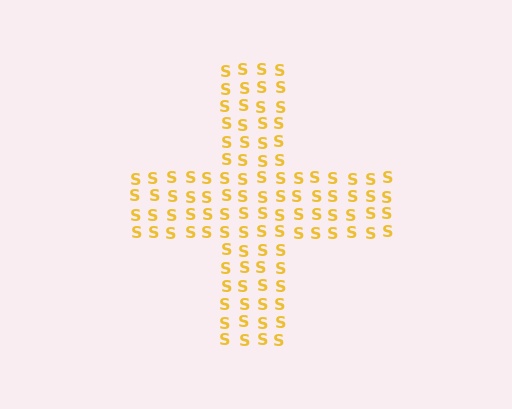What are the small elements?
The small elements are letter S's.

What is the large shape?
The large shape is a cross.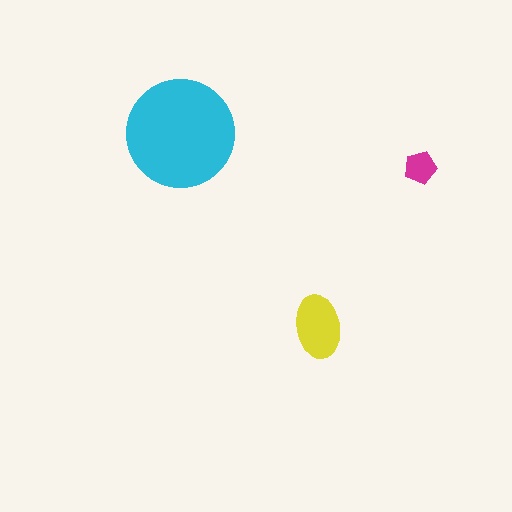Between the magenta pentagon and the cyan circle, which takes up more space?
The cyan circle.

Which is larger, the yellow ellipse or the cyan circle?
The cyan circle.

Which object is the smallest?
The magenta pentagon.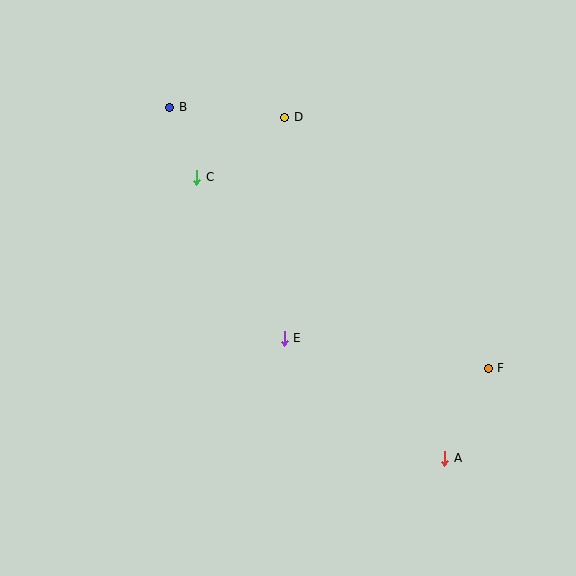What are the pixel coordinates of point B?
Point B is at (170, 107).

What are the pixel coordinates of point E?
Point E is at (284, 338).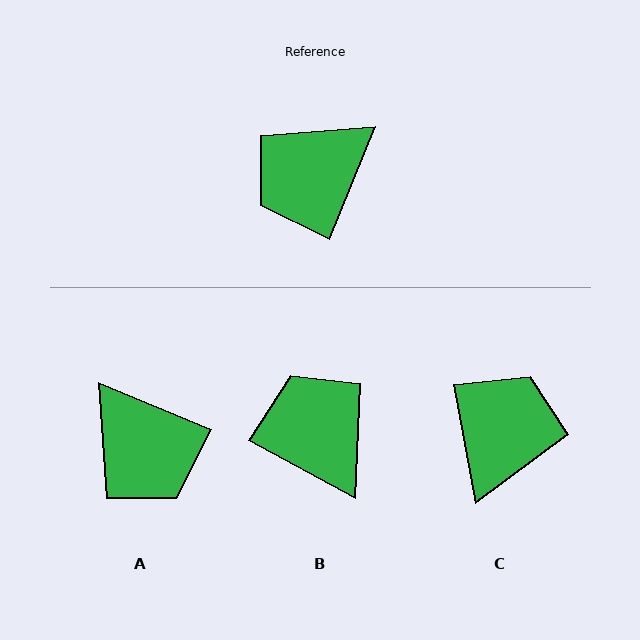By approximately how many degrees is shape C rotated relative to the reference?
Approximately 147 degrees clockwise.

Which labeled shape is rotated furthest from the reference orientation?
C, about 147 degrees away.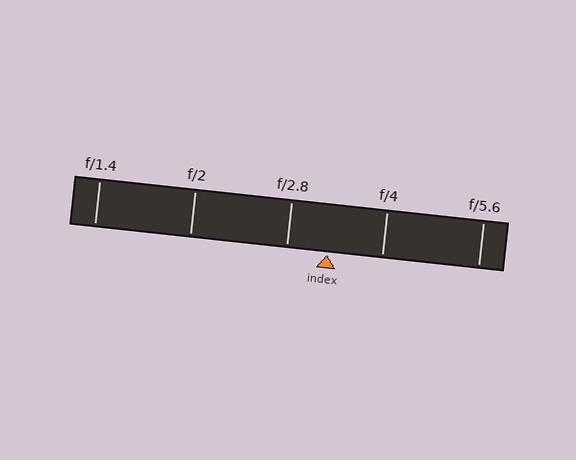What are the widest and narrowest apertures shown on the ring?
The widest aperture shown is f/1.4 and the narrowest is f/5.6.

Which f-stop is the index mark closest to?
The index mark is closest to f/2.8.